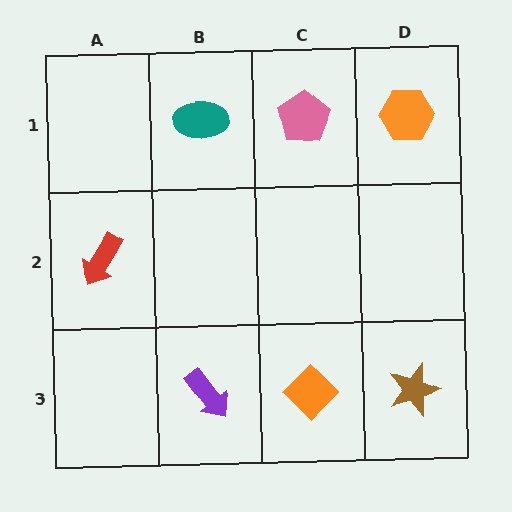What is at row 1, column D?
An orange hexagon.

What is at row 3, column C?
An orange diamond.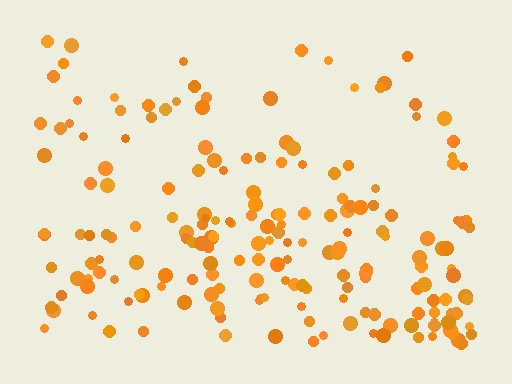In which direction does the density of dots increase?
From top to bottom, with the bottom side densest.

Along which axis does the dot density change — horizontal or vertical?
Vertical.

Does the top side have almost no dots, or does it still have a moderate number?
Still a moderate number, just noticeably fewer than the bottom.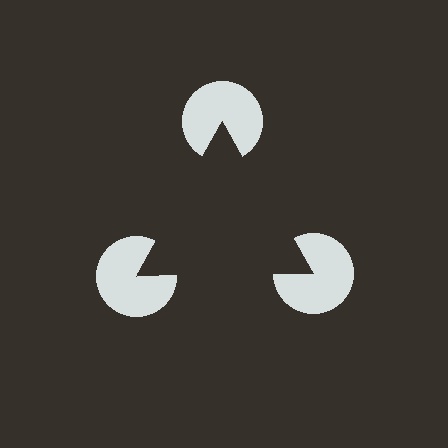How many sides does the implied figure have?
3 sides.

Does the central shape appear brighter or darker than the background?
It typically appears slightly darker than the background, even though no actual brightness change is drawn.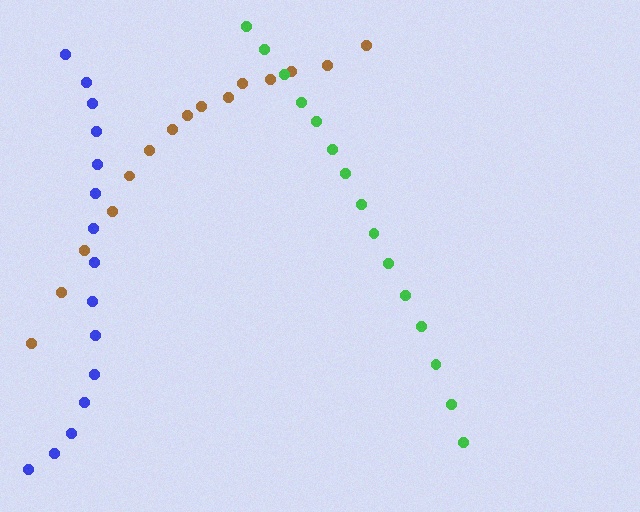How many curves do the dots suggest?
There are 3 distinct paths.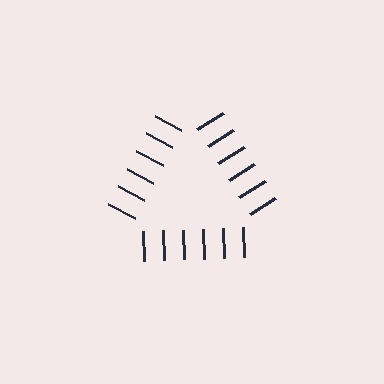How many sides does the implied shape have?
3 sides — the line-ends trace a triangle.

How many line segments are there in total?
18 — 6 along each of the 3 edges.